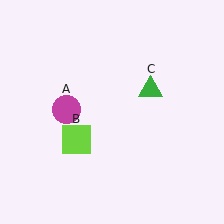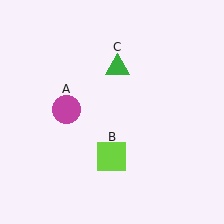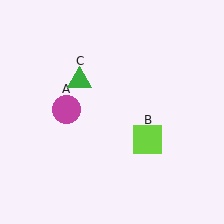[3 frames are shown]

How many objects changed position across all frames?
2 objects changed position: lime square (object B), green triangle (object C).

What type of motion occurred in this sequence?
The lime square (object B), green triangle (object C) rotated counterclockwise around the center of the scene.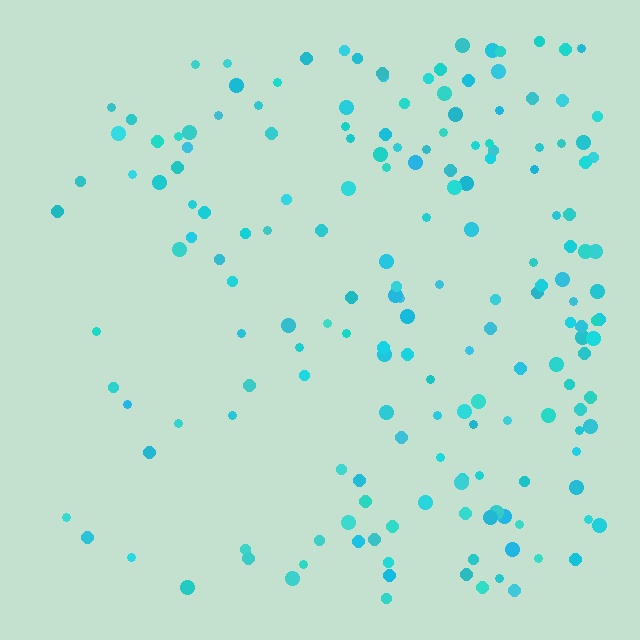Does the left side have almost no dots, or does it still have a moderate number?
Still a moderate number, just noticeably fewer than the right.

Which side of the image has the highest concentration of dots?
The right.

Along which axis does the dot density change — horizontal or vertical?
Horizontal.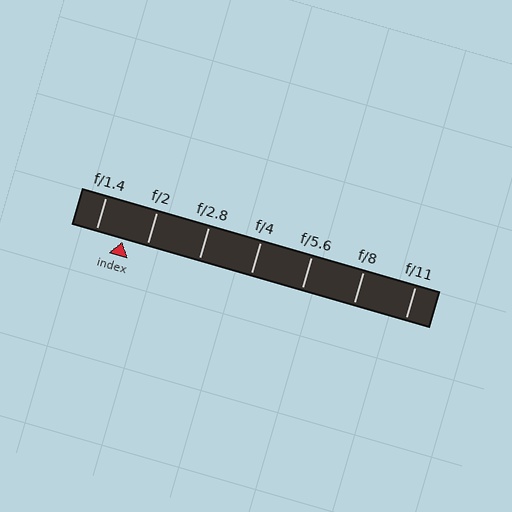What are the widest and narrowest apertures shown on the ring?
The widest aperture shown is f/1.4 and the narrowest is f/11.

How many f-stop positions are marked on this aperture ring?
There are 7 f-stop positions marked.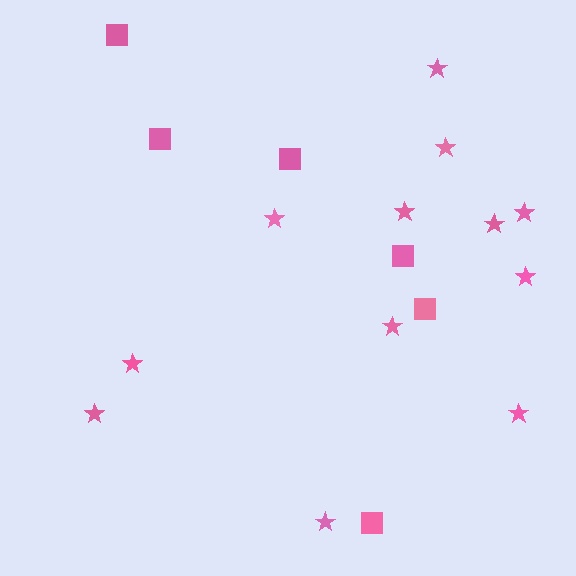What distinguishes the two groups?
There are 2 groups: one group of squares (6) and one group of stars (12).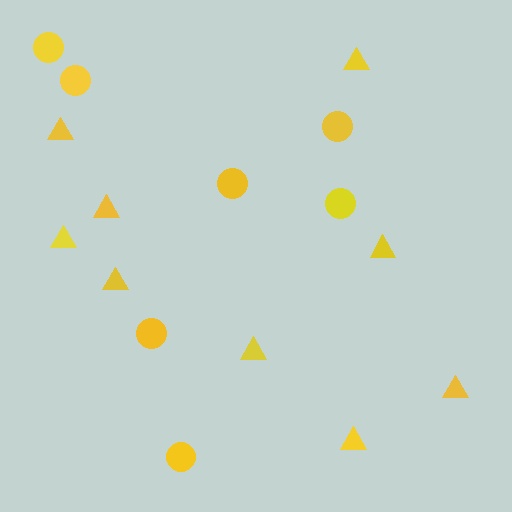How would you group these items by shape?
There are 2 groups: one group of triangles (9) and one group of circles (7).